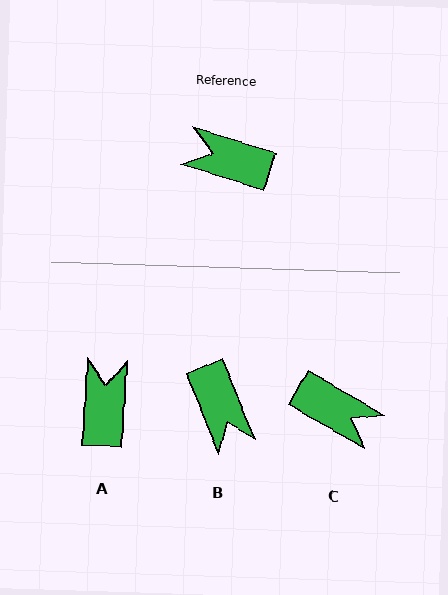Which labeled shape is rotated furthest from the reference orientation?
C, about 167 degrees away.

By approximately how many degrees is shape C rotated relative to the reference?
Approximately 167 degrees counter-clockwise.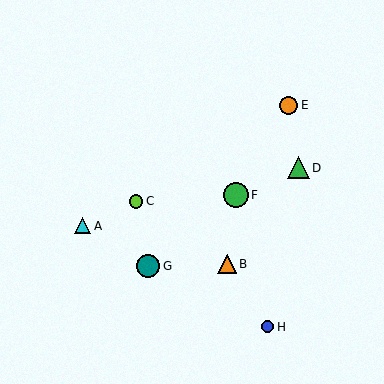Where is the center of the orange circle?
The center of the orange circle is at (289, 105).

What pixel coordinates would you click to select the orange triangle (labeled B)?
Click at (227, 264) to select the orange triangle B.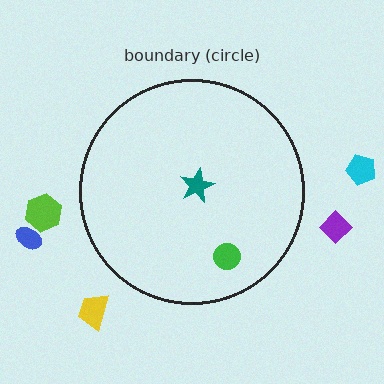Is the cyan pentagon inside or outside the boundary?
Outside.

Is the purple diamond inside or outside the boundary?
Outside.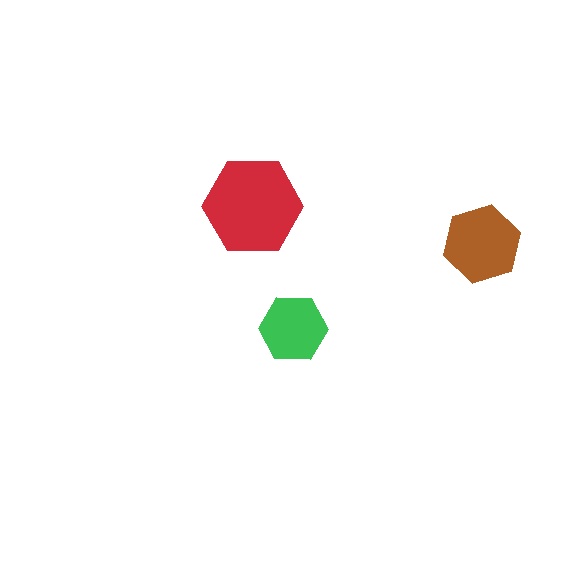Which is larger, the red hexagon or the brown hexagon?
The red one.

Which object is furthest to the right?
The brown hexagon is rightmost.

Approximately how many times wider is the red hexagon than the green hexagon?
About 1.5 times wider.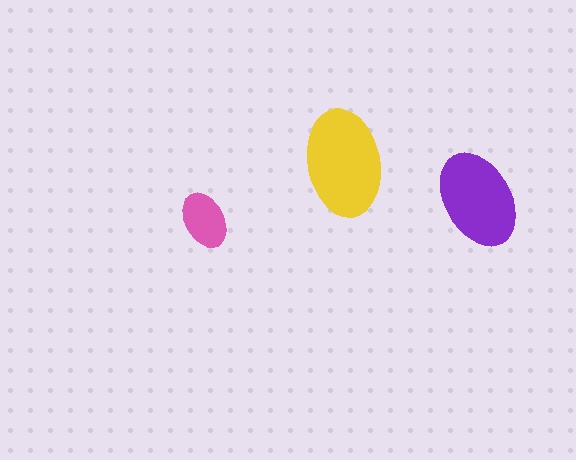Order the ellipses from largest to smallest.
the yellow one, the purple one, the pink one.